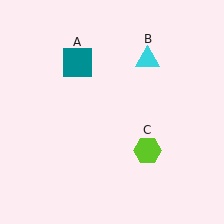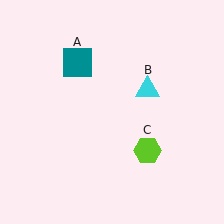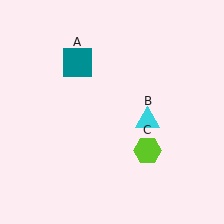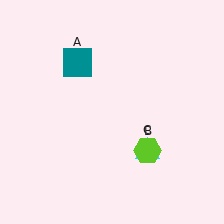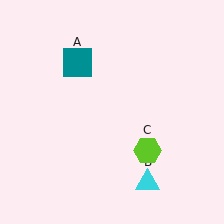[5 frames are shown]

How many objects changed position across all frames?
1 object changed position: cyan triangle (object B).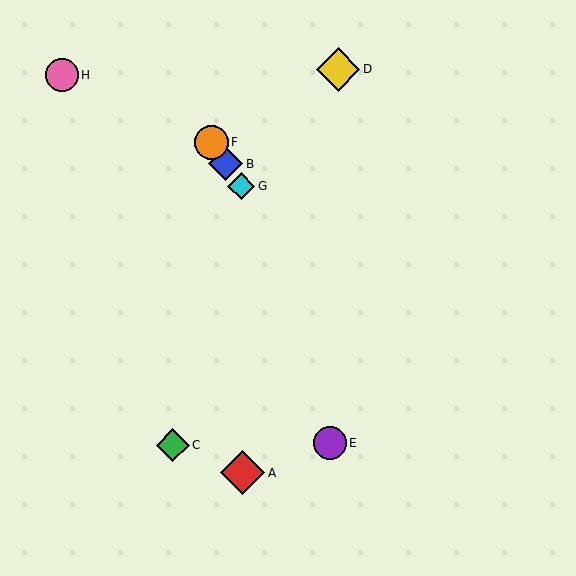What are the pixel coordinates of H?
Object H is at (62, 75).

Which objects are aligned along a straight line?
Objects B, F, G are aligned along a straight line.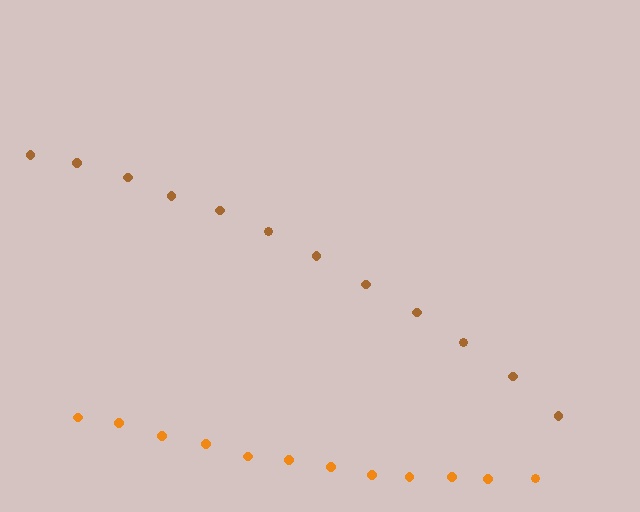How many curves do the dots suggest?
There are 2 distinct paths.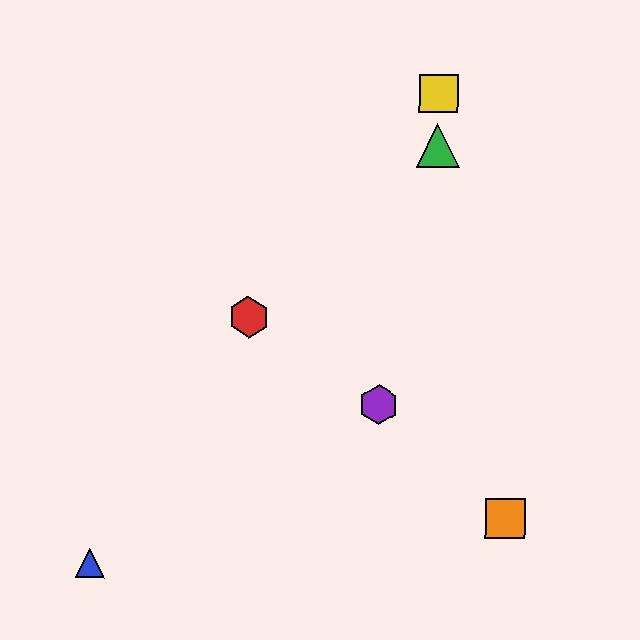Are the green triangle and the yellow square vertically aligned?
Yes, both are at x≈438.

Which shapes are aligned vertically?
The green triangle, the yellow square are aligned vertically.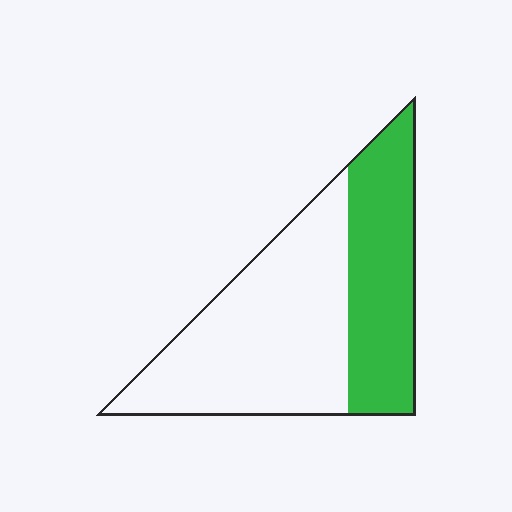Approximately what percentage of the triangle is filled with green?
Approximately 40%.